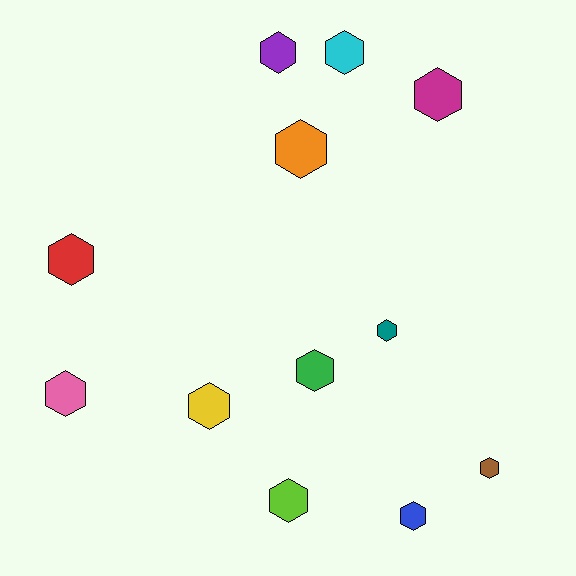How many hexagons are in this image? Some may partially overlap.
There are 12 hexagons.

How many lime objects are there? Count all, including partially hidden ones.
There is 1 lime object.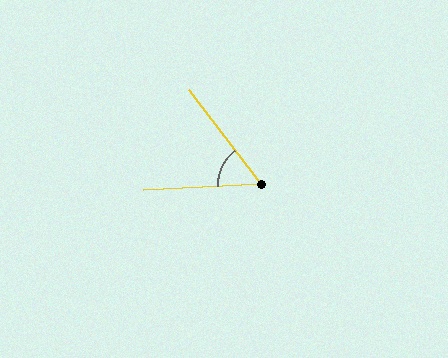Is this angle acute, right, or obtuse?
It is acute.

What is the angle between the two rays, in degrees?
Approximately 55 degrees.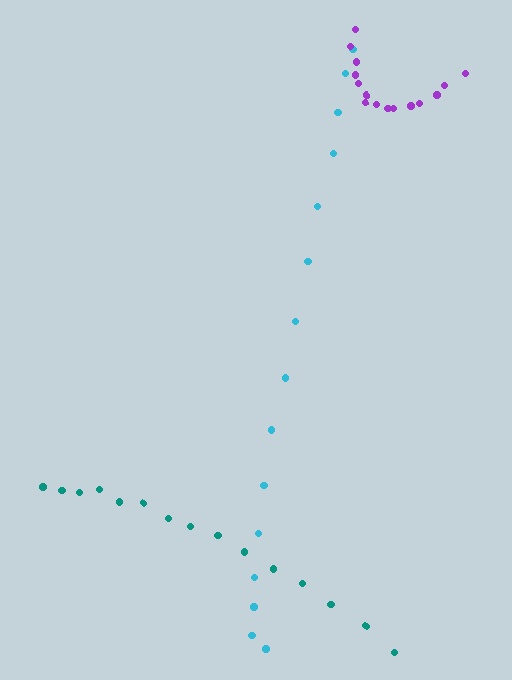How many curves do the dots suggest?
There are 3 distinct paths.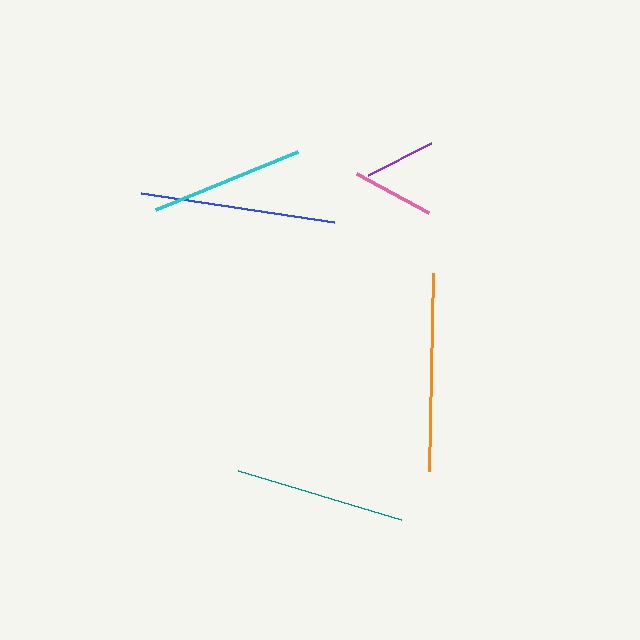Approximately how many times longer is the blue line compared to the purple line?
The blue line is approximately 2.8 times the length of the purple line.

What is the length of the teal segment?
The teal segment is approximately 170 pixels long.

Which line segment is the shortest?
The purple line is the shortest at approximately 70 pixels.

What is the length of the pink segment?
The pink segment is approximately 82 pixels long.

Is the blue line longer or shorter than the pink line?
The blue line is longer than the pink line.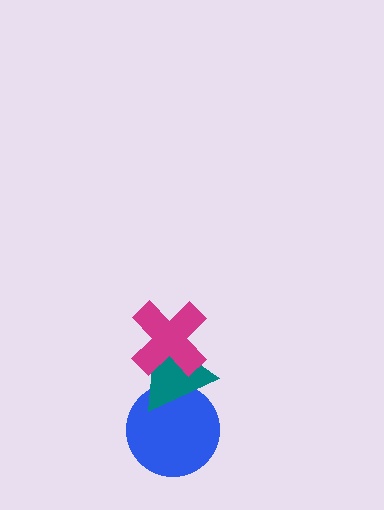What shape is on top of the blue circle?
The teal triangle is on top of the blue circle.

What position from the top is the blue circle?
The blue circle is 3rd from the top.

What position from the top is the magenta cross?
The magenta cross is 1st from the top.